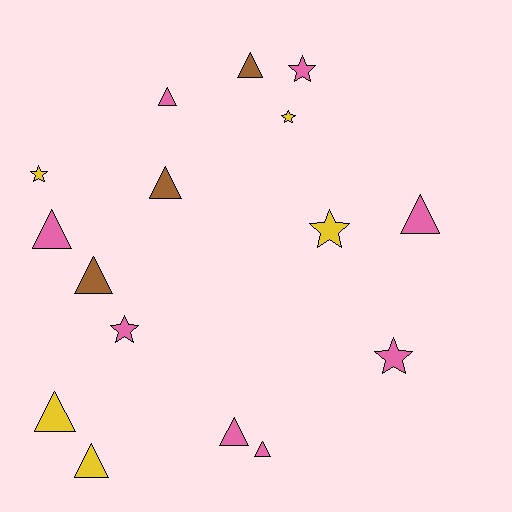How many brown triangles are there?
There are 3 brown triangles.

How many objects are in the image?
There are 16 objects.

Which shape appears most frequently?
Triangle, with 10 objects.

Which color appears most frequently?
Pink, with 8 objects.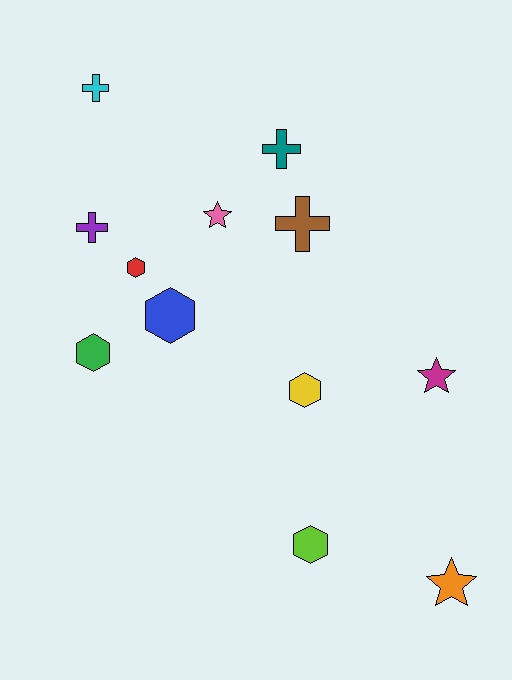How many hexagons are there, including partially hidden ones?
There are 5 hexagons.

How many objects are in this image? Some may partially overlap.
There are 12 objects.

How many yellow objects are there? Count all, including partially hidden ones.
There is 1 yellow object.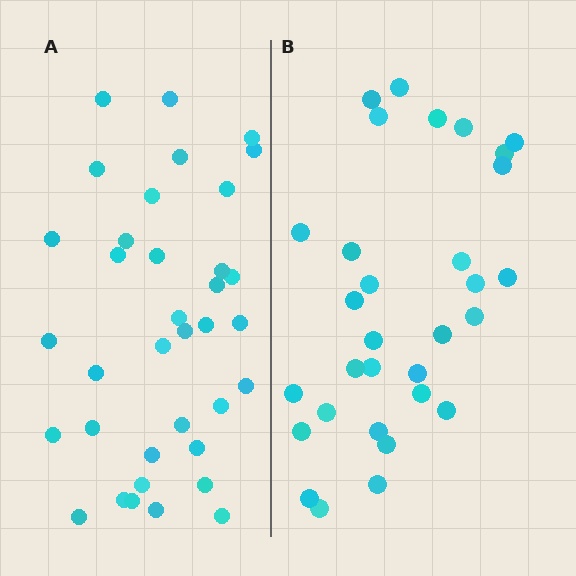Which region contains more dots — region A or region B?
Region A (the left region) has more dots.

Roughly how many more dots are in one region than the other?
Region A has about 5 more dots than region B.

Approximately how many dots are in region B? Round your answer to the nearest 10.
About 30 dots. (The exact count is 31, which rounds to 30.)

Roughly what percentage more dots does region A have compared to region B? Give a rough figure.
About 15% more.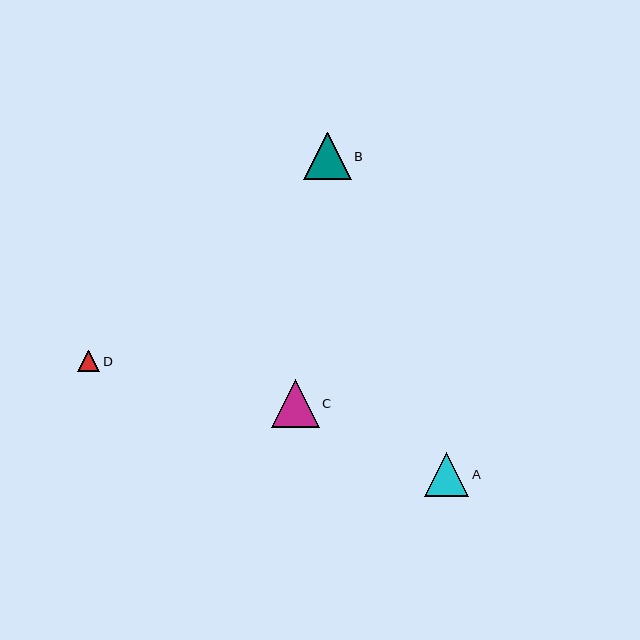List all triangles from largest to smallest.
From largest to smallest: B, C, A, D.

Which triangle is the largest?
Triangle B is the largest with a size of approximately 48 pixels.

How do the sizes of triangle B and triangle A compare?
Triangle B and triangle A are approximately the same size.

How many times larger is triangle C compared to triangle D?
Triangle C is approximately 2.2 times the size of triangle D.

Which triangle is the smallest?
Triangle D is the smallest with a size of approximately 22 pixels.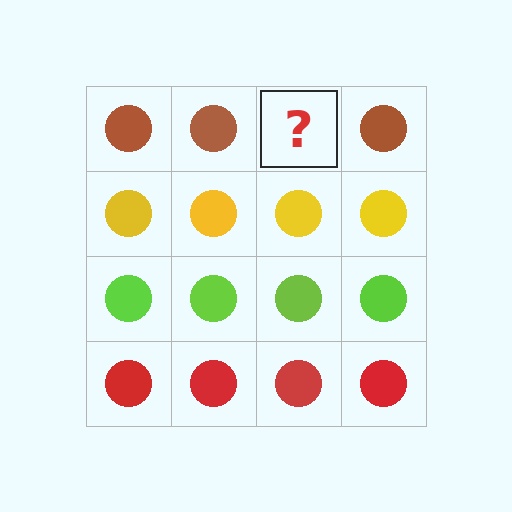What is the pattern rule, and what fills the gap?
The rule is that each row has a consistent color. The gap should be filled with a brown circle.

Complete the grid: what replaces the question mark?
The question mark should be replaced with a brown circle.